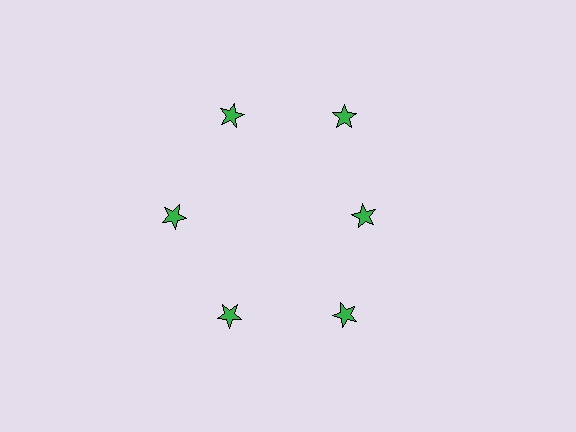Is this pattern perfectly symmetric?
No. The 6 green stars are arranged in a ring, but one element near the 3 o'clock position is pulled inward toward the center, breaking the 6-fold rotational symmetry.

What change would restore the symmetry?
The symmetry would be restored by moving it outward, back onto the ring so that all 6 stars sit at equal angles and equal distance from the center.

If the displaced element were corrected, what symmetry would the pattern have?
It would have 6-fold rotational symmetry — the pattern would map onto itself every 60 degrees.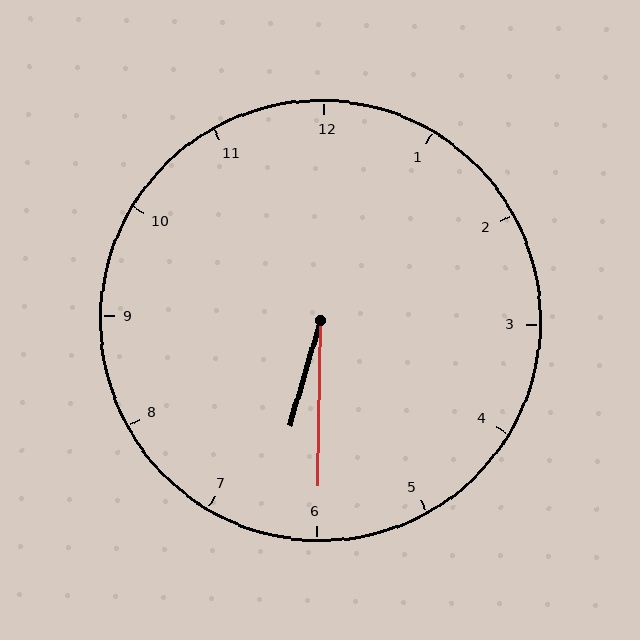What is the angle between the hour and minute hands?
Approximately 15 degrees.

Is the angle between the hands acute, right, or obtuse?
It is acute.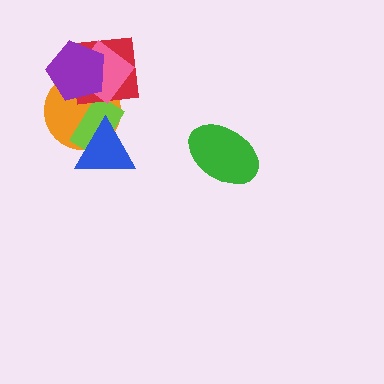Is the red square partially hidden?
Yes, it is partially covered by another shape.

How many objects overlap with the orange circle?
5 objects overlap with the orange circle.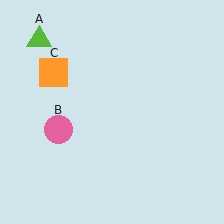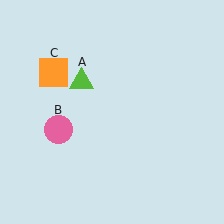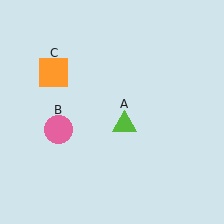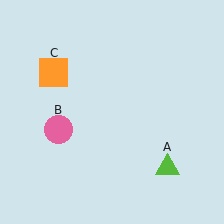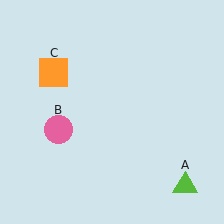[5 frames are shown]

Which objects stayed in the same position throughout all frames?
Pink circle (object B) and orange square (object C) remained stationary.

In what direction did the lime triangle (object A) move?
The lime triangle (object A) moved down and to the right.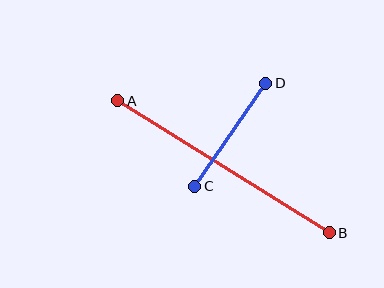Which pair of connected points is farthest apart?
Points A and B are farthest apart.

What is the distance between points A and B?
The distance is approximately 250 pixels.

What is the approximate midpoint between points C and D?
The midpoint is at approximately (230, 135) pixels.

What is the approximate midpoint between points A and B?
The midpoint is at approximately (224, 167) pixels.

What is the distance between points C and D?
The distance is approximately 125 pixels.